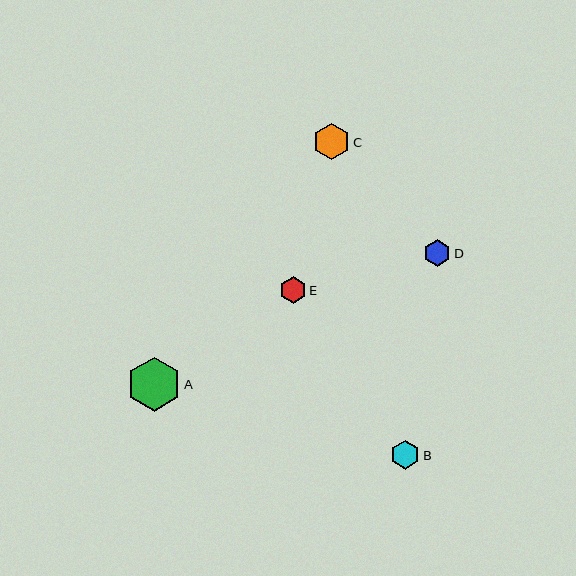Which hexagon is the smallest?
Hexagon E is the smallest with a size of approximately 27 pixels.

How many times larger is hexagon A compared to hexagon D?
Hexagon A is approximately 2.0 times the size of hexagon D.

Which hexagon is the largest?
Hexagon A is the largest with a size of approximately 54 pixels.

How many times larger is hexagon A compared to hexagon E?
Hexagon A is approximately 2.0 times the size of hexagon E.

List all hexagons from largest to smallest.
From largest to smallest: A, C, B, D, E.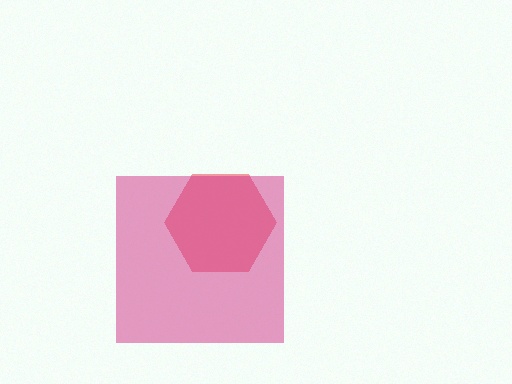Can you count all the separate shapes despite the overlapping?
Yes, there are 2 separate shapes.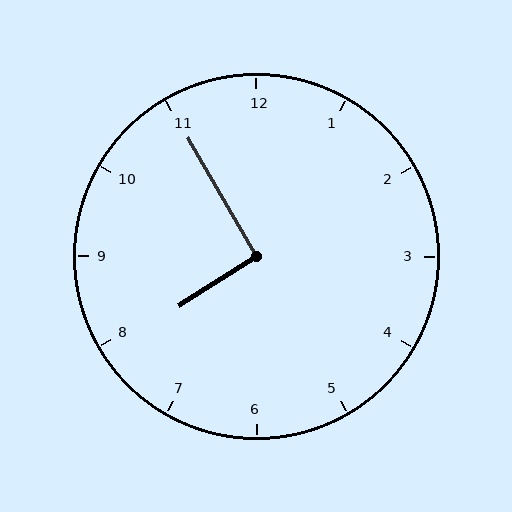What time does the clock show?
7:55.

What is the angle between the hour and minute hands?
Approximately 92 degrees.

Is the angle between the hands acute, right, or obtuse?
It is right.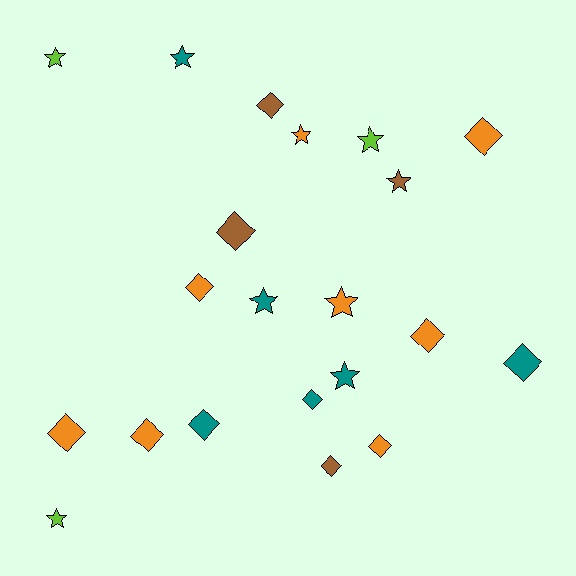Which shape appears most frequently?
Diamond, with 12 objects.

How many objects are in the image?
There are 21 objects.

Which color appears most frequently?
Orange, with 8 objects.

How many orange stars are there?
There are 2 orange stars.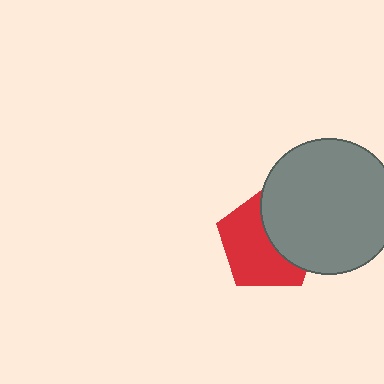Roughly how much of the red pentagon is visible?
About half of it is visible (roughly 57%).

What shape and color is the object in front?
The object in front is a gray circle.